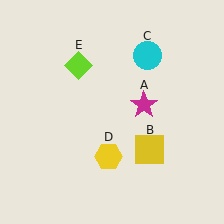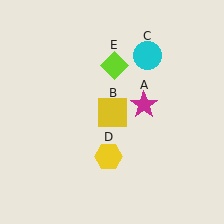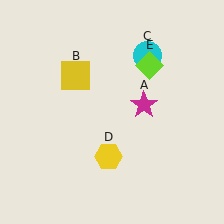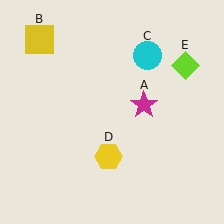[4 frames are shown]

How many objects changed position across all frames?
2 objects changed position: yellow square (object B), lime diamond (object E).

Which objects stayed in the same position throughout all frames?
Magenta star (object A) and cyan circle (object C) and yellow hexagon (object D) remained stationary.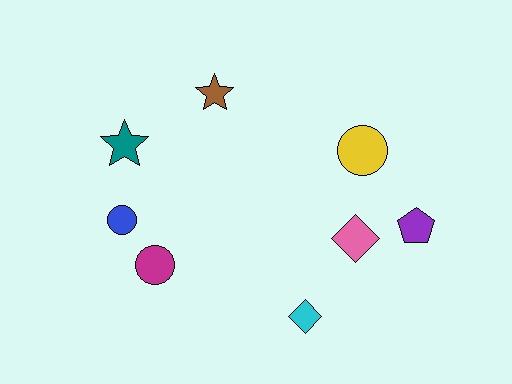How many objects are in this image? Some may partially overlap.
There are 8 objects.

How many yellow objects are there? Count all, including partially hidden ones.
There is 1 yellow object.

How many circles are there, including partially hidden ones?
There are 3 circles.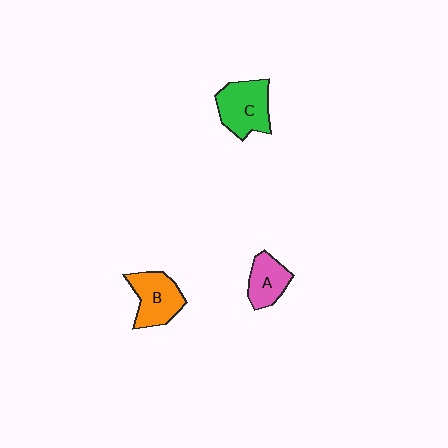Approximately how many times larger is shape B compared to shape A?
Approximately 1.3 times.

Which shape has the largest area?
Shape C (green).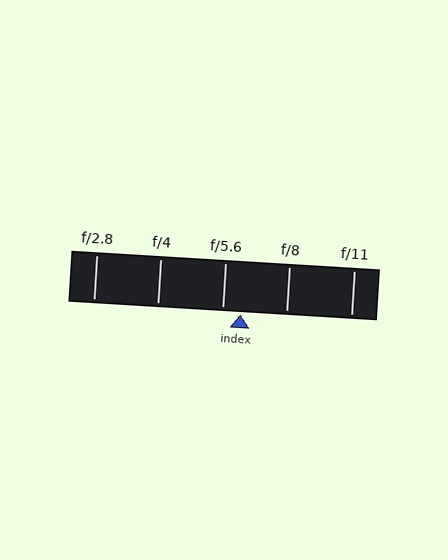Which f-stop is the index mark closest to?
The index mark is closest to f/5.6.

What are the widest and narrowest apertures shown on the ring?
The widest aperture shown is f/2.8 and the narrowest is f/11.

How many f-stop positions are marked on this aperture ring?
There are 5 f-stop positions marked.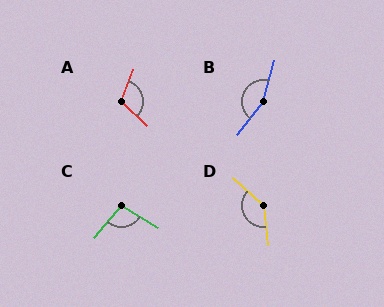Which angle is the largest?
B, at approximately 158 degrees.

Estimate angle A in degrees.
Approximately 112 degrees.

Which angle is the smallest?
C, at approximately 97 degrees.